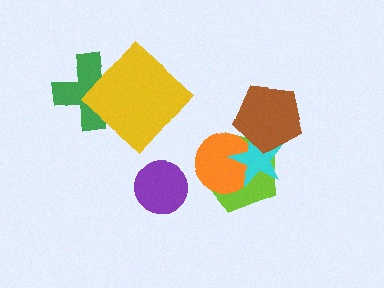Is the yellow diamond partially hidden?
No, no other shape covers it.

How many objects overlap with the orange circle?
2 objects overlap with the orange circle.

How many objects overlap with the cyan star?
3 objects overlap with the cyan star.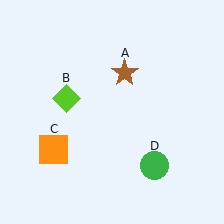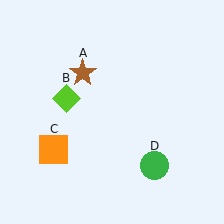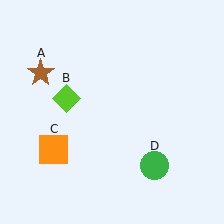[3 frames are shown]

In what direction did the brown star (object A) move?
The brown star (object A) moved left.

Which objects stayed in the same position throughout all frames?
Lime diamond (object B) and orange square (object C) and green circle (object D) remained stationary.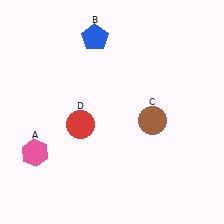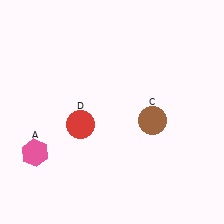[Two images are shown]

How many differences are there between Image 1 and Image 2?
There is 1 difference between the two images.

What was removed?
The blue pentagon (B) was removed in Image 2.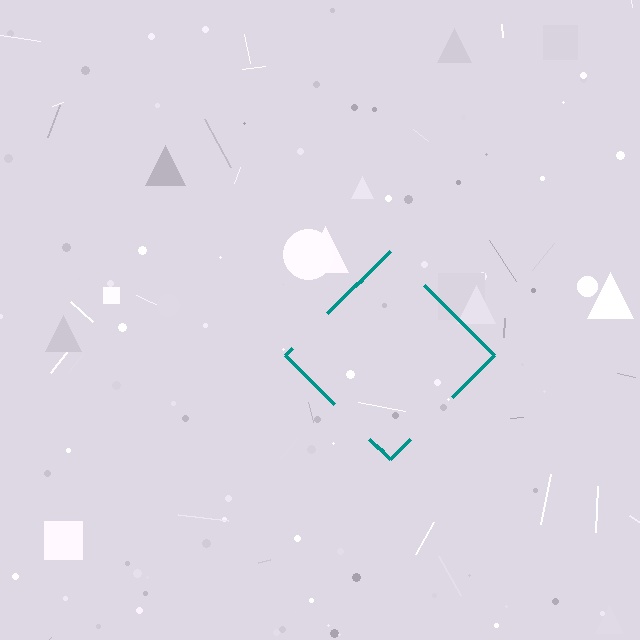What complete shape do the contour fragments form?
The contour fragments form a diamond.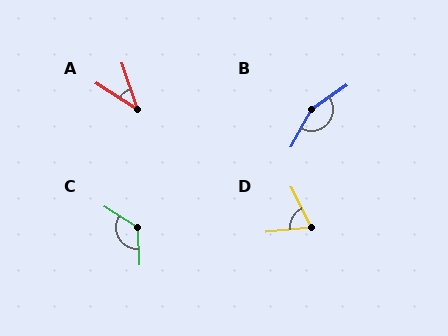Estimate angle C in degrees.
Approximately 125 degrees.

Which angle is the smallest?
A, at approximately 40 degrees.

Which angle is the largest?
B, at approximately 153 degrees.